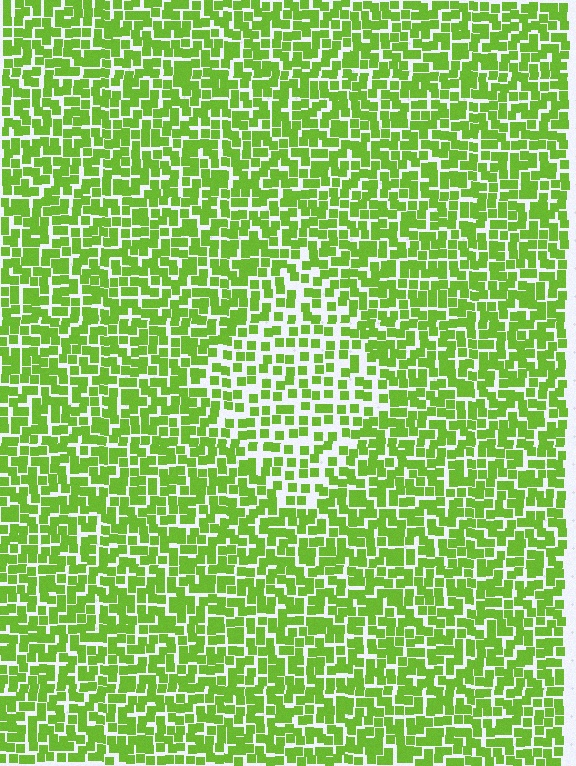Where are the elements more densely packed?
The elements are more densely packed outside the diamond boundary.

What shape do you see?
I see a diamond.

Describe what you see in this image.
The image contains small lime elements arranged at two different densities. A diamond-shaped region is visible where the elements are less densely packed than the surrounding area.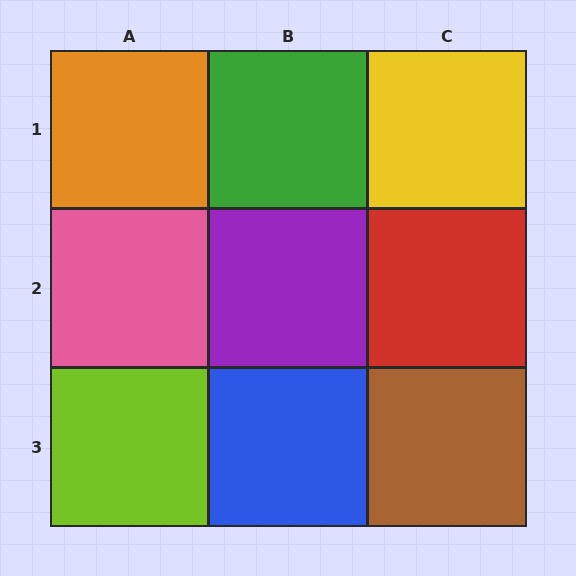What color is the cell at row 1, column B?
Green.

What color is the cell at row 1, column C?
Yellow.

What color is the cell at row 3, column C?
Brown.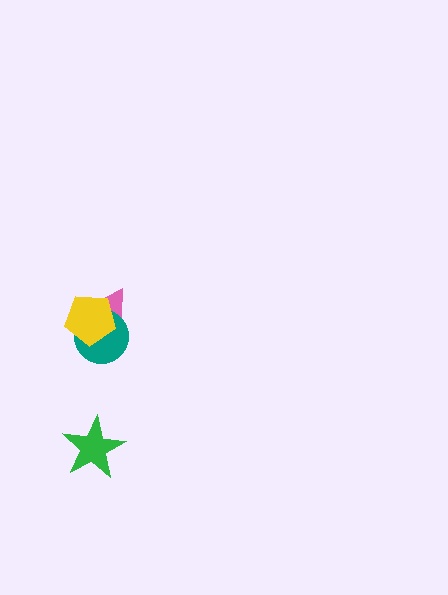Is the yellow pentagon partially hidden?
No, no other shape covers it.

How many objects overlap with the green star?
0 objects overlap with the green star.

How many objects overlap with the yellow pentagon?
2 objects overlap with the yellow pentagon.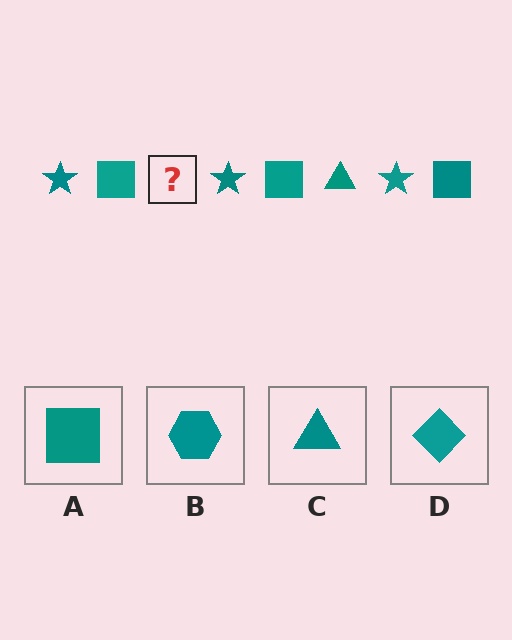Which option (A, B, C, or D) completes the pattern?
C.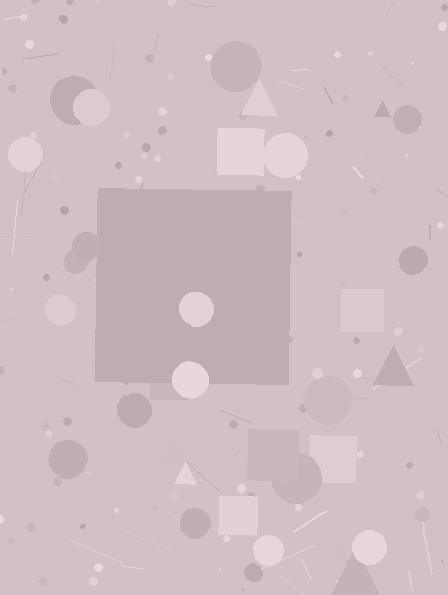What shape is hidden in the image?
A square is hidden in the image.